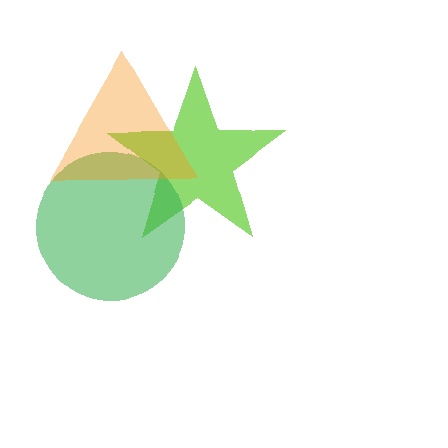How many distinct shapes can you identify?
There are 3 distinct shapes: a lime star, a green circle, an orange triangle.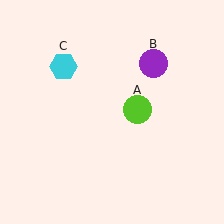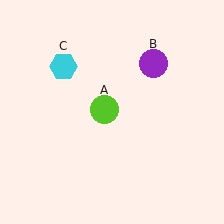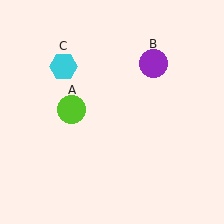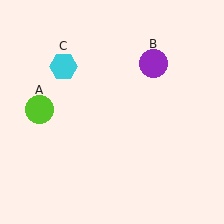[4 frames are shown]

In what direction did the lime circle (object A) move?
The lime circle (object A) moved left.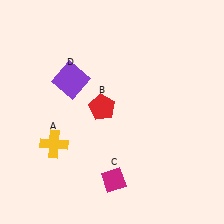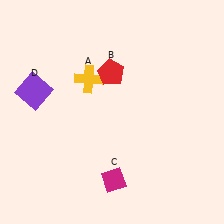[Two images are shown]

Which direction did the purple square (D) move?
The purple square (D) moved left.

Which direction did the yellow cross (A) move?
The yellow cross (A) moved up.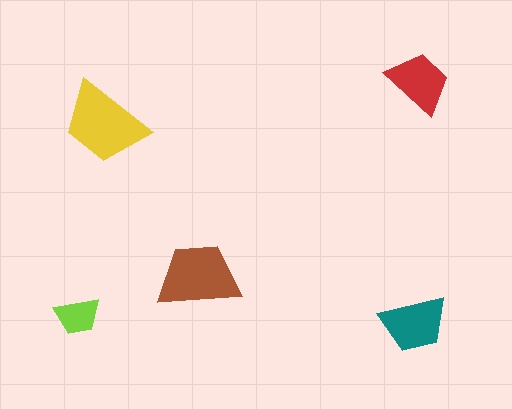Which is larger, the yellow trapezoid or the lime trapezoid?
The yellow one.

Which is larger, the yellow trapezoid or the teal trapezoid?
The yellow one.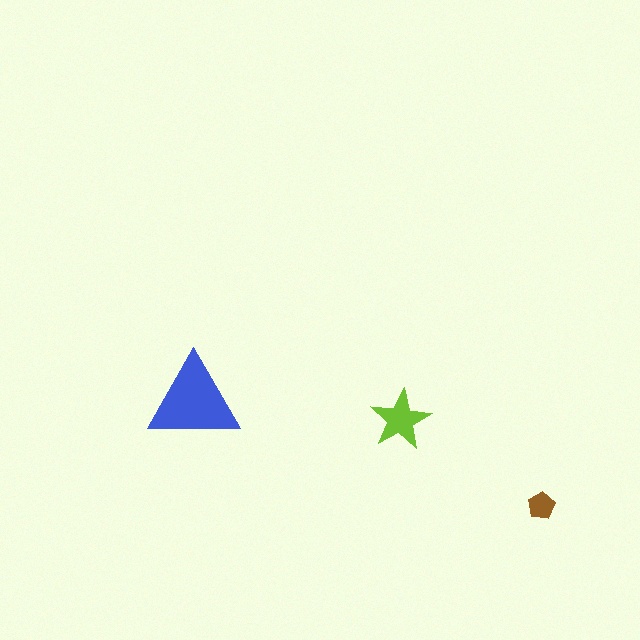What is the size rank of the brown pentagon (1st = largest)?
3rd.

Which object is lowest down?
The brown pentagon is bottommost.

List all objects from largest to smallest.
The blue triangle, the lime star, the brown pentagon.